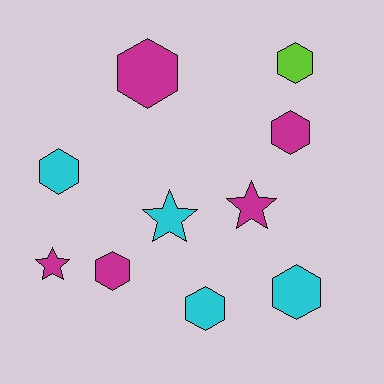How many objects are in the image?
There are 10 objects.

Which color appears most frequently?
Magenta, with 5 objects.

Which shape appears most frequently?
Hexagon, with 7 objects.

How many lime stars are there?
There are no lime stars.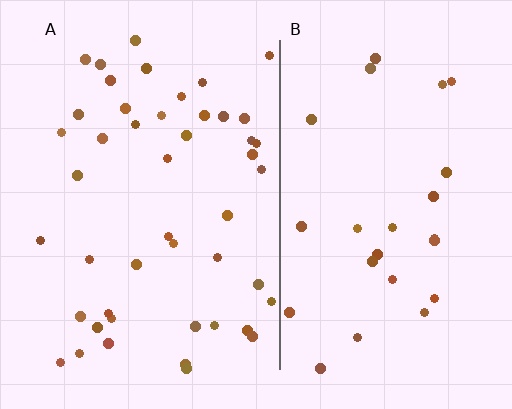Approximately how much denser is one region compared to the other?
Approximately 1.8× — region A over region B.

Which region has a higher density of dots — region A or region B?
A (the left).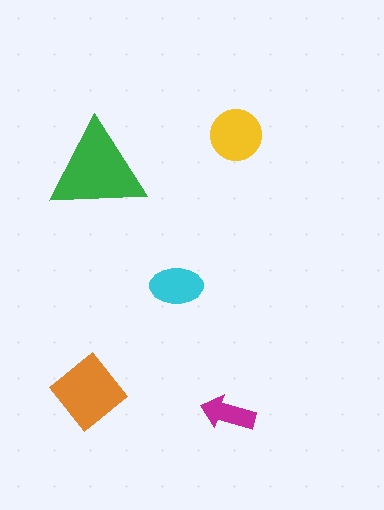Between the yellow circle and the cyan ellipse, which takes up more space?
The yellow circle.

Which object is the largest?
The green triangle.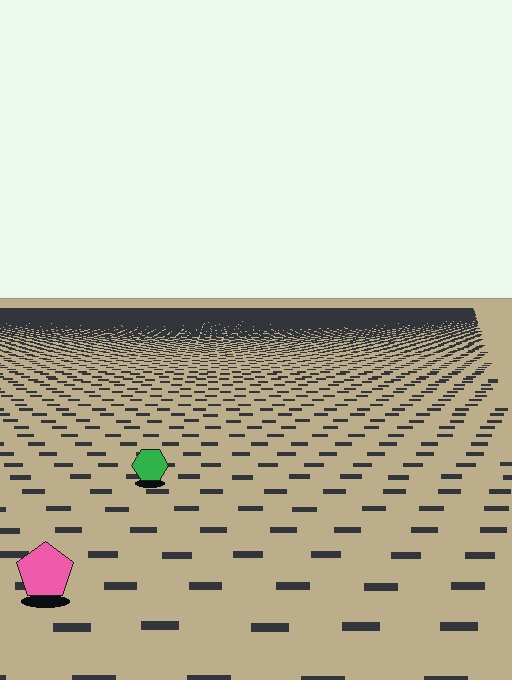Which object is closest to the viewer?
The pink pentagon is closest. The texture marks near it are larger and more spread out.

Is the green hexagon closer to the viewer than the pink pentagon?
No. The pink pentagon is closer — you can tell from the texture gradient: the ground texture is coarser near it.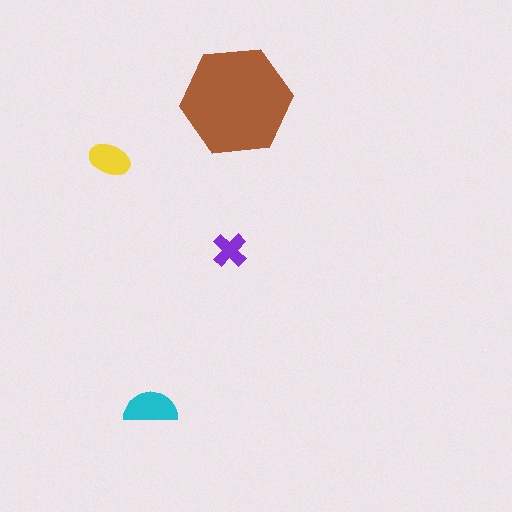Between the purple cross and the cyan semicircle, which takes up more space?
The cyan semicircle.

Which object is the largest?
The brown hexagon.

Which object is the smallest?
The purple cross.